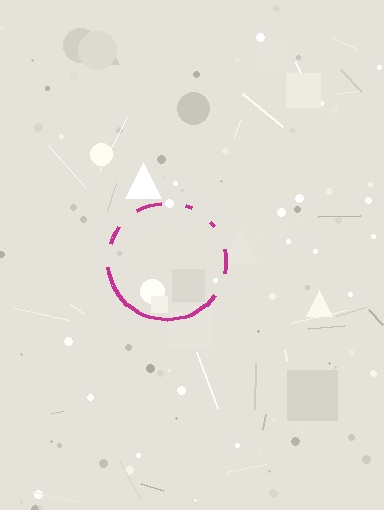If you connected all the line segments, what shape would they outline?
They would outline a circle.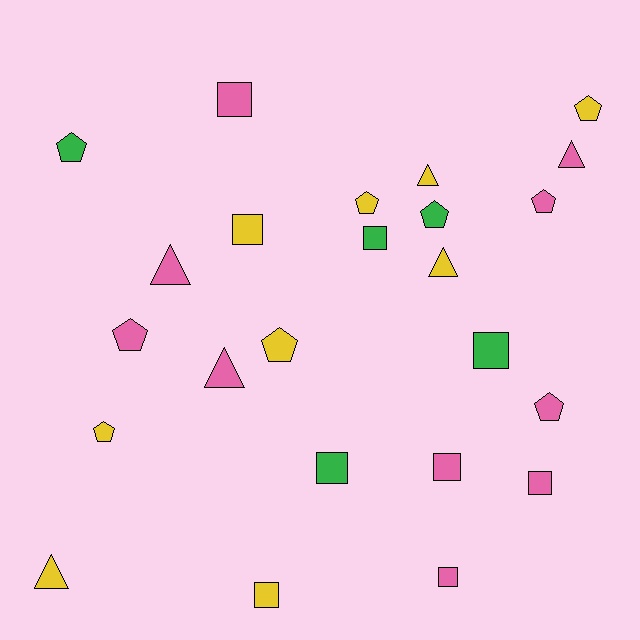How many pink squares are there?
There are 4 pink squares.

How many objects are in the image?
There are 24 objects.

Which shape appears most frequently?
Square, with 9 objects.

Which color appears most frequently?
Pink, with 10 objects.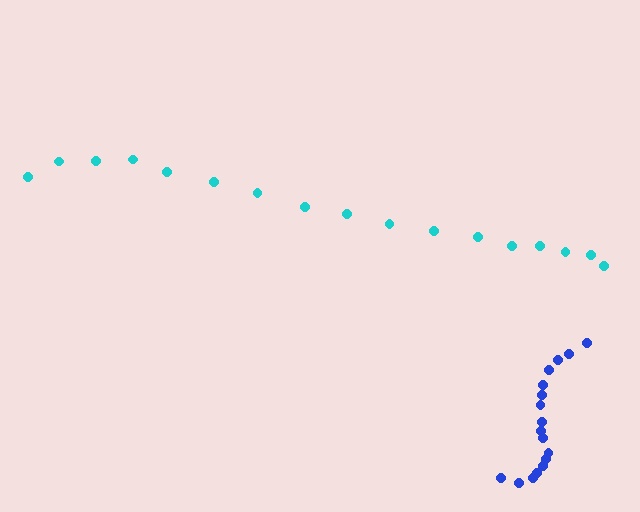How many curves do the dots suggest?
There are 2 distinct paths.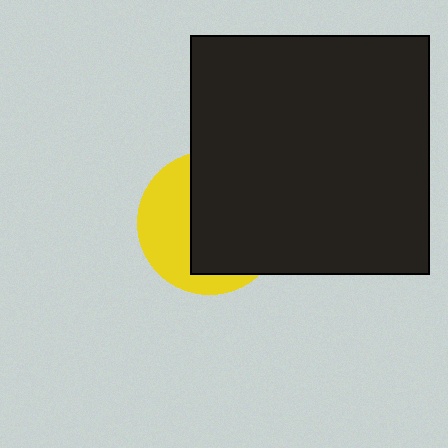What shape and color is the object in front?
The object in front is a black square.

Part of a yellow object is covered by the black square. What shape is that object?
It is a circle.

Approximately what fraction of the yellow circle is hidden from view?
Roughly 61% of the yellow circle is hidden behind the black square.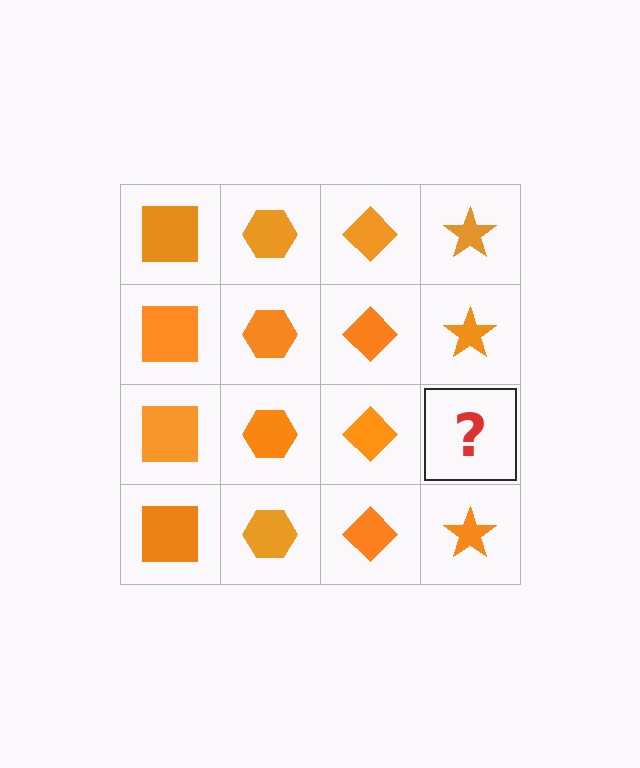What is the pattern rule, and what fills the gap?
The rule is that each column has a consistent shape. The gap should be filled with an orange star.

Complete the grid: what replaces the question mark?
The question mark should be replaced with an orange star.